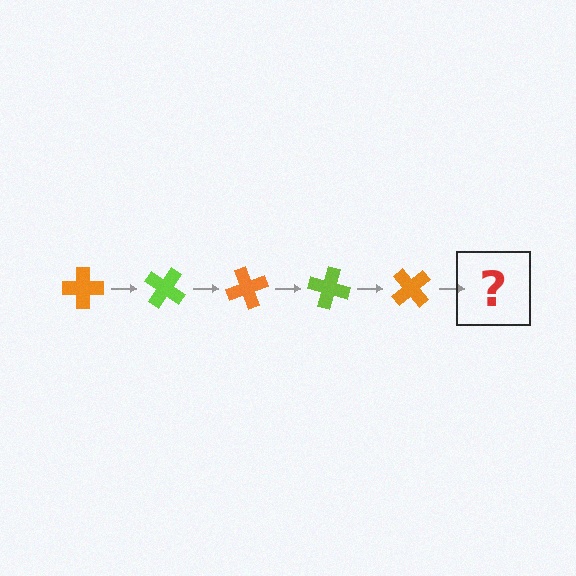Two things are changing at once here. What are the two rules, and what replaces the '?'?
The two rules are that it rotates 35 degrees each step and the color cycles through orange and lime. The '?' should be a lime cross, rotated 175 degrees from the start.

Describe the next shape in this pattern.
It should be a lime cross, rotated 175 degrees from the start.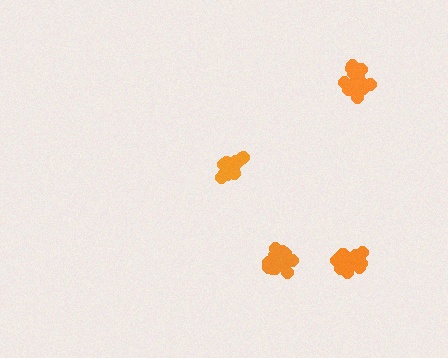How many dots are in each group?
Group 1: 16 dots, Group 2: 19 dots, Group 3: 19 dots, Group 4: 18 dots (72 total).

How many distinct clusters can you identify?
There are 4 distinct clusters.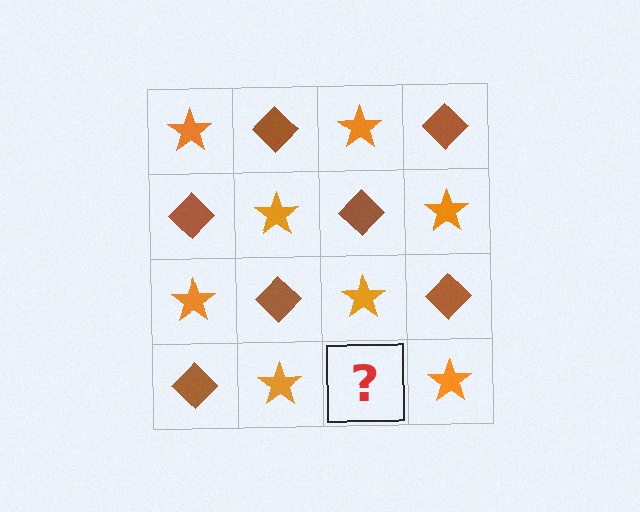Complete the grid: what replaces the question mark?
The question mark should be replaced with a brown diamond.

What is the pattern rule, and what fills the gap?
The rule is that it alternates orange star and brown diamond in a checkerboard pattern. The gap should be filled with a brown diamond.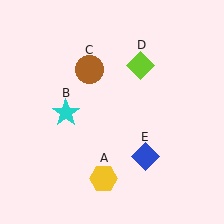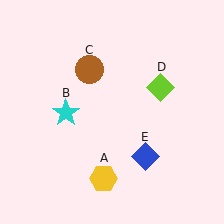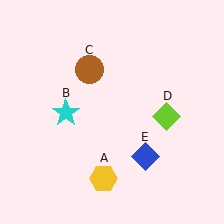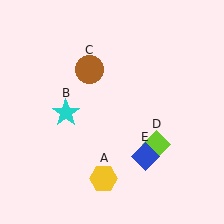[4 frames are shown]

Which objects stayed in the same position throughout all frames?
Yellow hexagon (object A) and cyan star (object B) and brown circle (object C) and blue diamond (object E) remained stationary.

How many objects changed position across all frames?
1 object changed position: lime diamond (object D).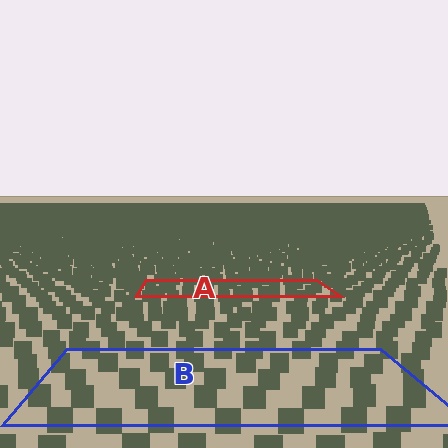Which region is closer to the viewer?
Region B is closer. The texture elements there are larger and more spread out.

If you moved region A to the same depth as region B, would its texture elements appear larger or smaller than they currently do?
They would appear larger. At a closer depth, the same texture elements are projected at a bigger on-screen size.